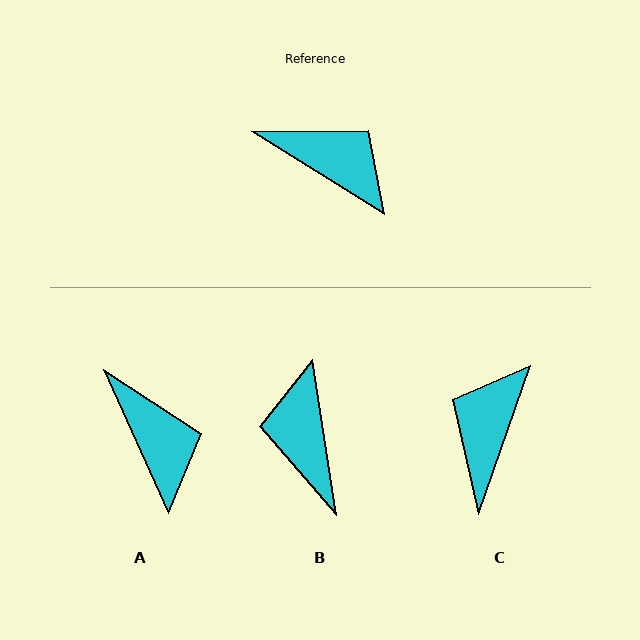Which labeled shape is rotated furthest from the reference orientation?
B, about 131 degrees away.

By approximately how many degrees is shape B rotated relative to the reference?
Approximately 131 degrees counter-clockwise.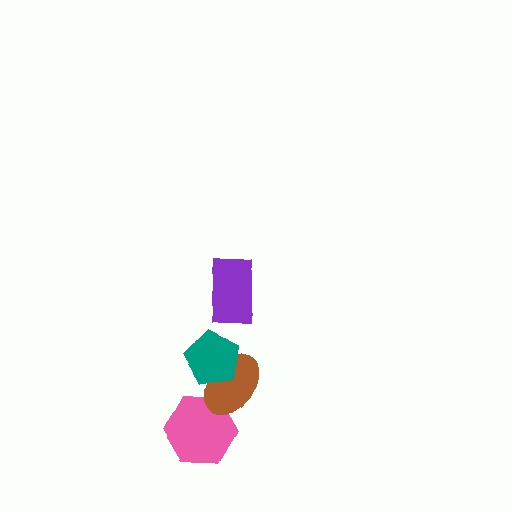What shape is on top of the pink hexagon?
The brown ellipse is on top of the pink hexagon.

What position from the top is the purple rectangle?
The purple rectangle is 1st from the top.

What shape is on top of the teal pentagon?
The purple rectangle is on top of the teal pentagon.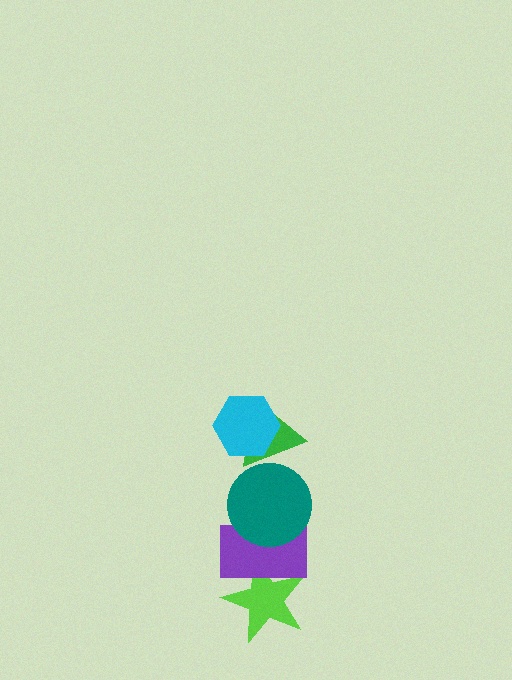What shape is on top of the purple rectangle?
The teal circle is on top of the purple rectangle.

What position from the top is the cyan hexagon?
The cyan hexagon is 1st from the top.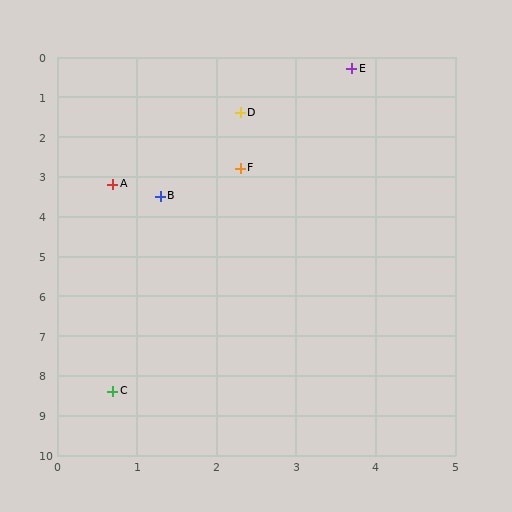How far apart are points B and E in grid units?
Points B and E are about 4.0 grid units apart.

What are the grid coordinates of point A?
Point A is at approximately (0.7, 3.2).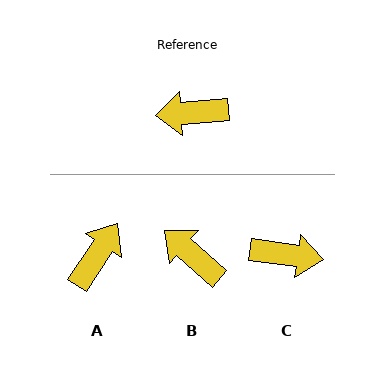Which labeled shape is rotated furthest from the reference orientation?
C, about 167 degrees away.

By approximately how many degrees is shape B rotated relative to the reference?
Approximately 46 degrees clockwise.